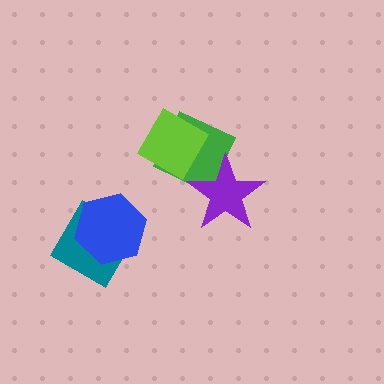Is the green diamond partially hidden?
Yes, it is partially covered by another shape.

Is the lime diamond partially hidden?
No, no other shape covers it.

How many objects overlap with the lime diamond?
1 object overlaps with the lime diamond.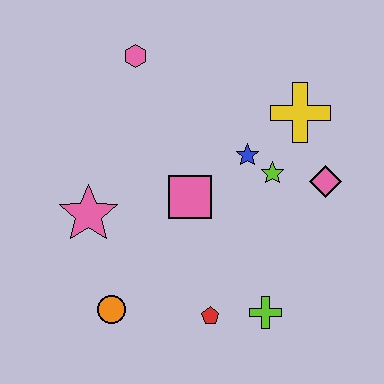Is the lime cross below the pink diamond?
Yes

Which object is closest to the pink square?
The blue star is closest to the pink square.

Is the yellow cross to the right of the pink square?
Yes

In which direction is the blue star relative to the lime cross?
The blue star is above the lime cross.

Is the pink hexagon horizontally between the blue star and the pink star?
Yes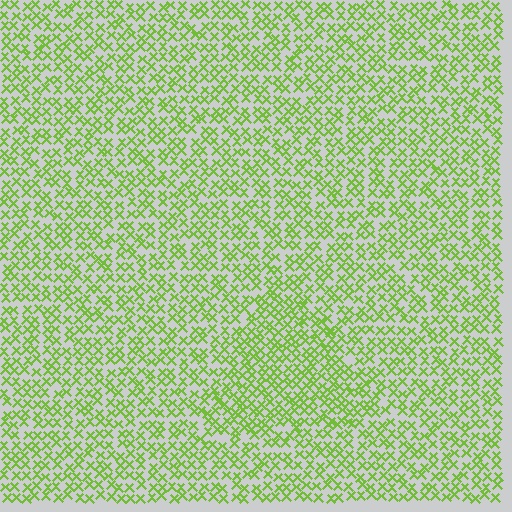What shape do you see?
I see a triangle.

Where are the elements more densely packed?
The elements are more densely packed inside the triangle boundary.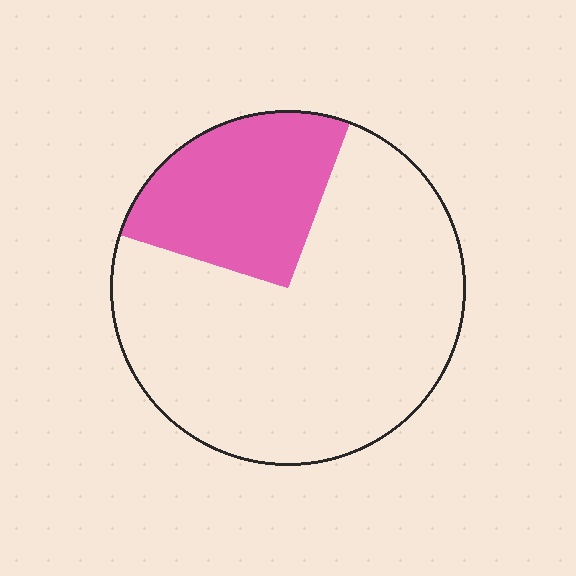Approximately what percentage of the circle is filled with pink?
Approximately 25%.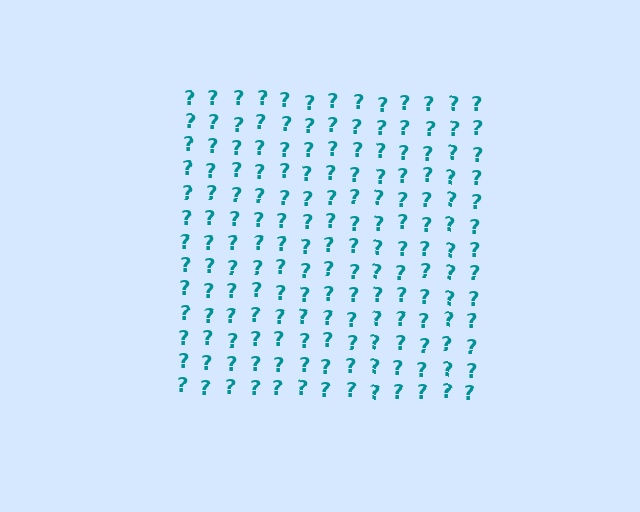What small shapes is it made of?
It is made of small question marks.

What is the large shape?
The large shape is a square.